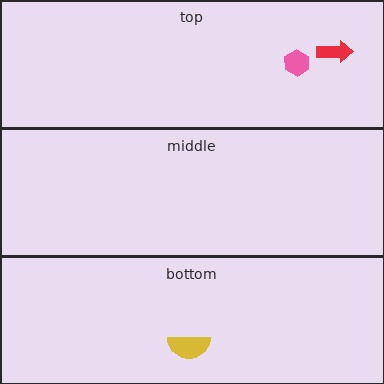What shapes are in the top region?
The pink hexagon, the red arrow.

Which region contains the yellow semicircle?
The bottom region.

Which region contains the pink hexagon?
The top region.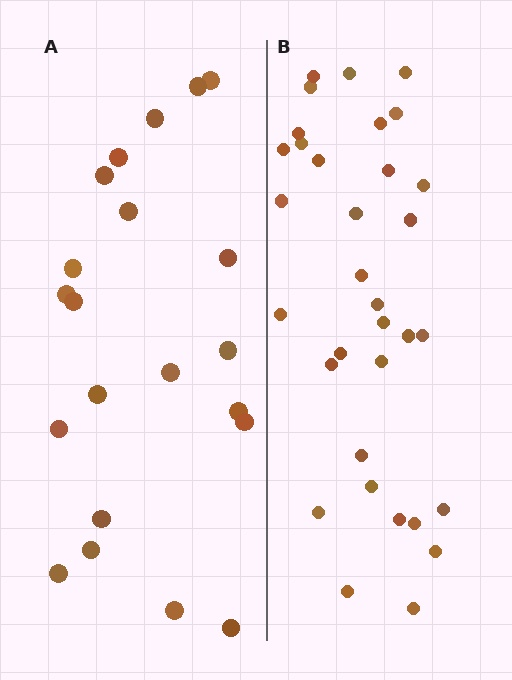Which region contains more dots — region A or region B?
Region B (the right region) has more dots.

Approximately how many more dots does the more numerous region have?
Region B has roughly 12 or so more dots than region A.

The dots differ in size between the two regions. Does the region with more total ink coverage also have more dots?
No. Region A has more total ink coverage because its dots are larger, but region B actually contains more individual dots. Total area can be misleading — the number of items is what matters here.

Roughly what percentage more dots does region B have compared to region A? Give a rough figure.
About 55% more.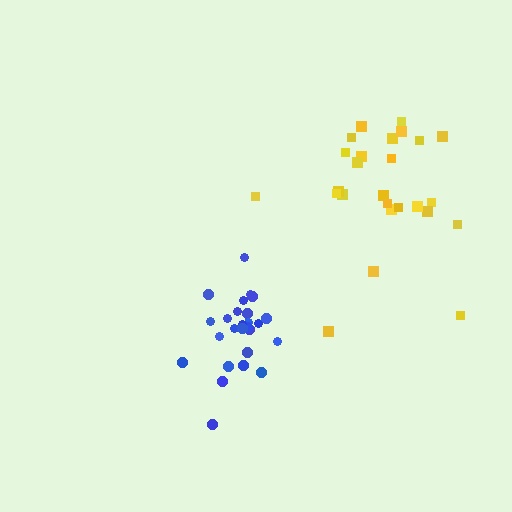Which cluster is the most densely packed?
Blue.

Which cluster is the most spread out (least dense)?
Yellow.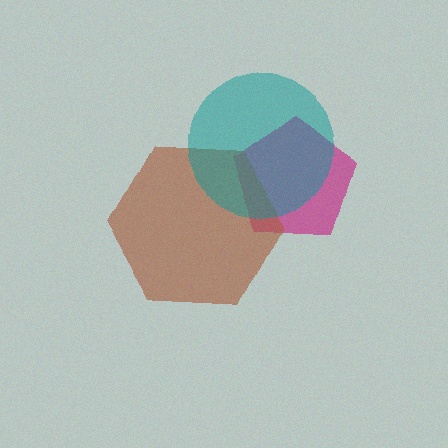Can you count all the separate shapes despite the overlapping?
Yes, there are 3 separate shapes.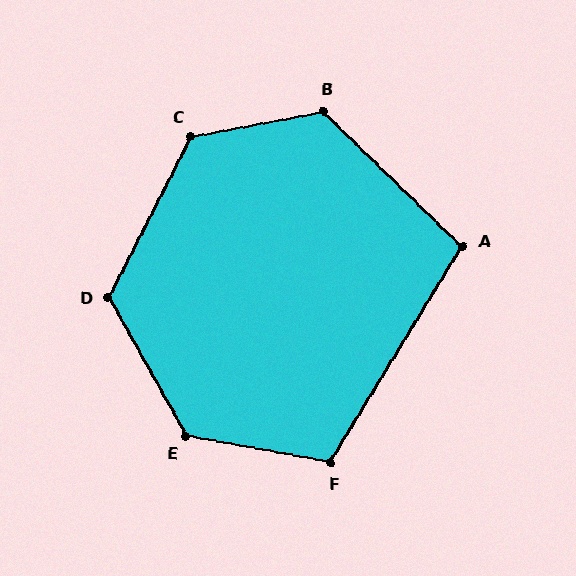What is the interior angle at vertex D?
Approximately 124 degrees (obtuse).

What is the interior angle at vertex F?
Approximately 111 degrees (obtuse).